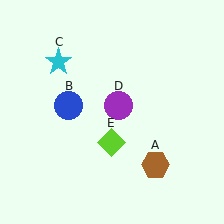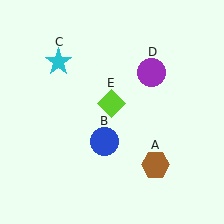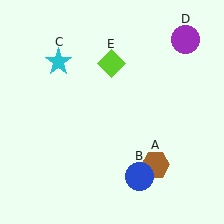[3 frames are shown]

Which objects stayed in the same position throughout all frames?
Brown hexagon (object A) and cyan star (object C) remained stationary.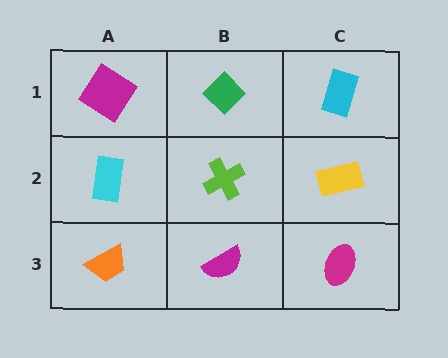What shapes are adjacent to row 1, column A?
A cyan rectangle (row 2, column A), a green diamond (row 1, column B).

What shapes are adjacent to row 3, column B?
A lime cross (row 2, column B), an orange trapezoid (row 3, column A), a magenta ellipse (row 3, column C).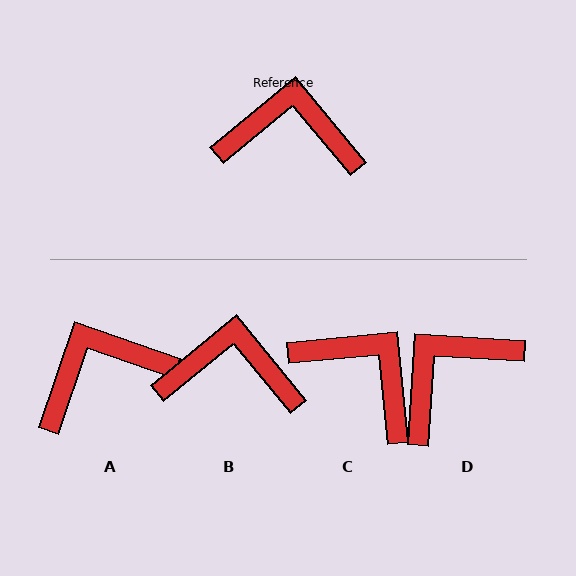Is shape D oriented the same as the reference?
No, it is off by about 47 degrees.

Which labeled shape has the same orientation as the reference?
B.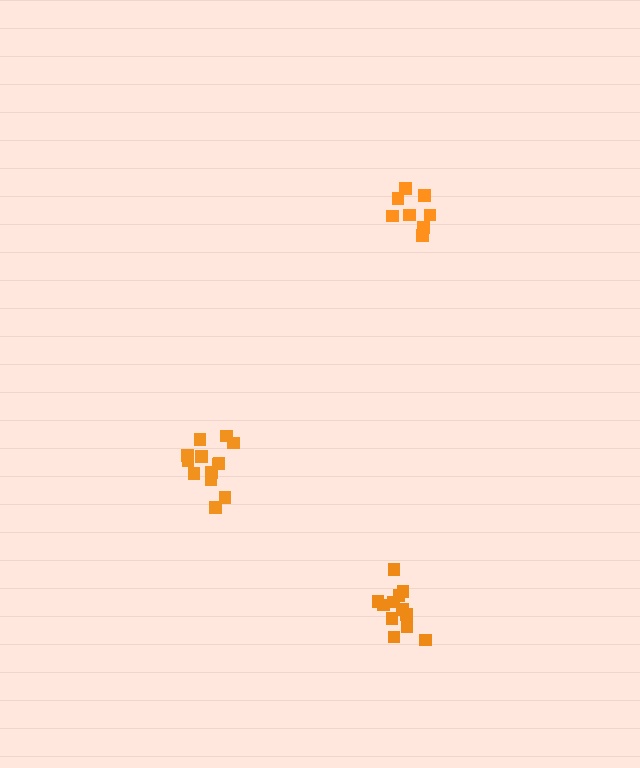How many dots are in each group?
Group 1: 13 dots, Group 2: 12 dots, Group 3: 8 dots (33 total).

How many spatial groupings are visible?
There are 3 spatial groupings.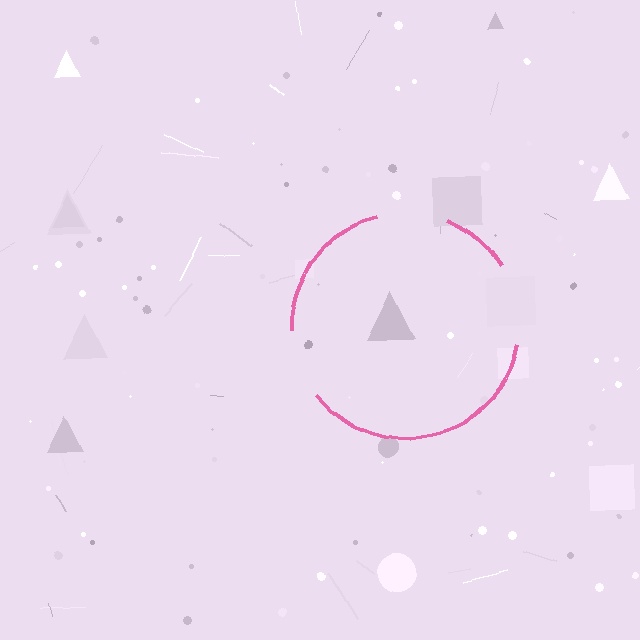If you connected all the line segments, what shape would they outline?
They would outline a circle.